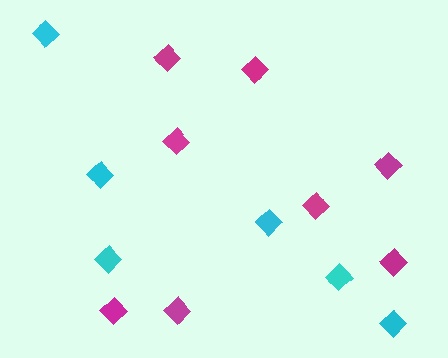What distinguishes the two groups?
There are 2 groups: one group of magenta diamonds (8) and one group of cyan diamonds (6).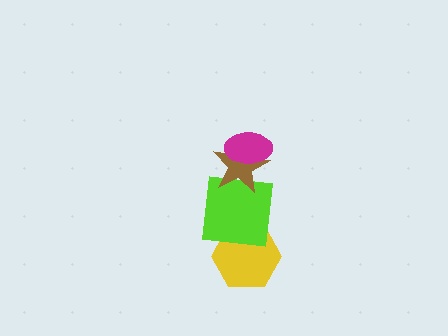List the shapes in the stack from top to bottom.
From top to bottom: the magenta ellipse, the brown star, the lime square, the yellow hexagon.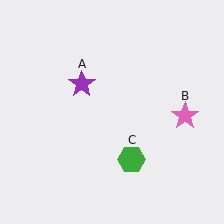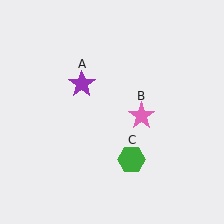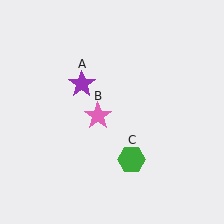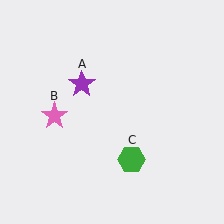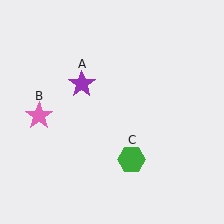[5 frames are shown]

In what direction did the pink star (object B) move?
The pink star (object B) moved left.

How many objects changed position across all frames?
1 object changed position: pink star (object B).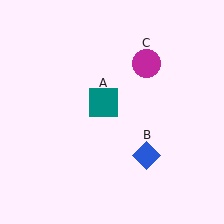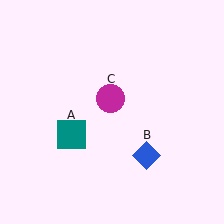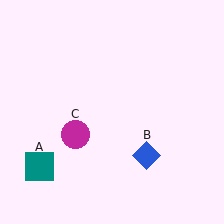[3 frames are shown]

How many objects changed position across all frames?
2 objects changed position: teal square (object A), magenta circle (object C).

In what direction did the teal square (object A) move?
The teal square (object A) moved down and to the left.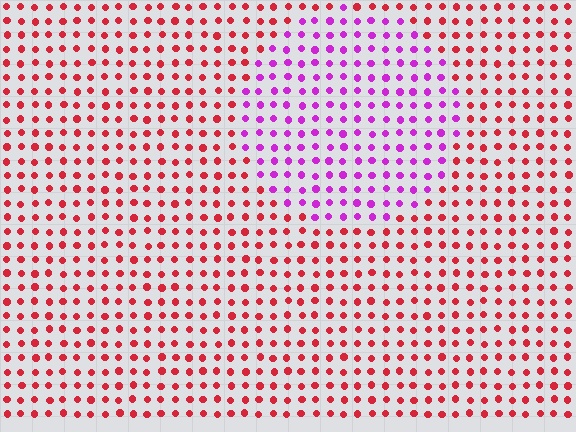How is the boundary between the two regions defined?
The boundary is defined purely by a slight shift in hue (about 56 degrees). Spacing, size, and orientation are identical on both sides.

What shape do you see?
I see a circle.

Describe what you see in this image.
The image is filled with small red elements in a uniform arrangement. A circle-shaped region is visible where the elements are tinted to a slightly different hue, forming a subtle color boundary.